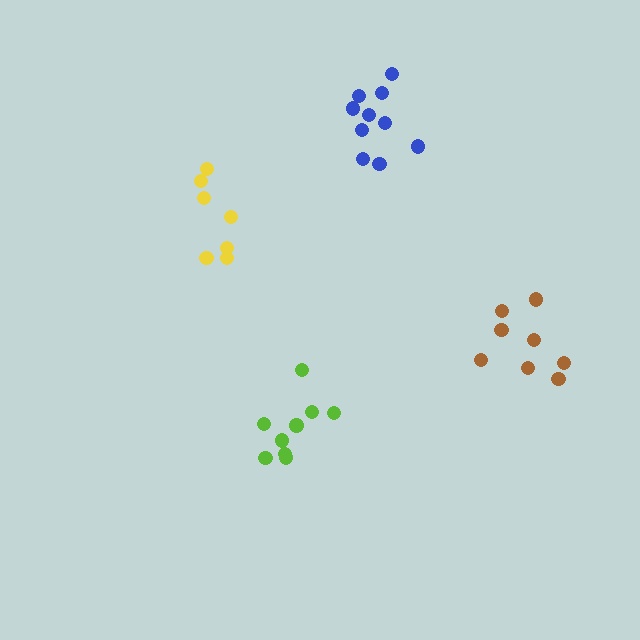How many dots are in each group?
Group 1: 9 dots, Group 2: 8 dots, Group 3: 7 dots, Group 4: 10 dots (34 total).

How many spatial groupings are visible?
There are 4 spatial groupings.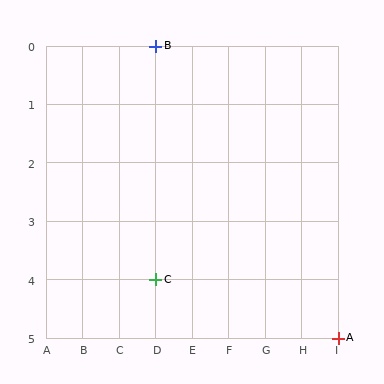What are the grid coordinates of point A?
Point A is at grid coordinates (I, 5).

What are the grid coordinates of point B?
Point B is at grid coordinates (D, 0).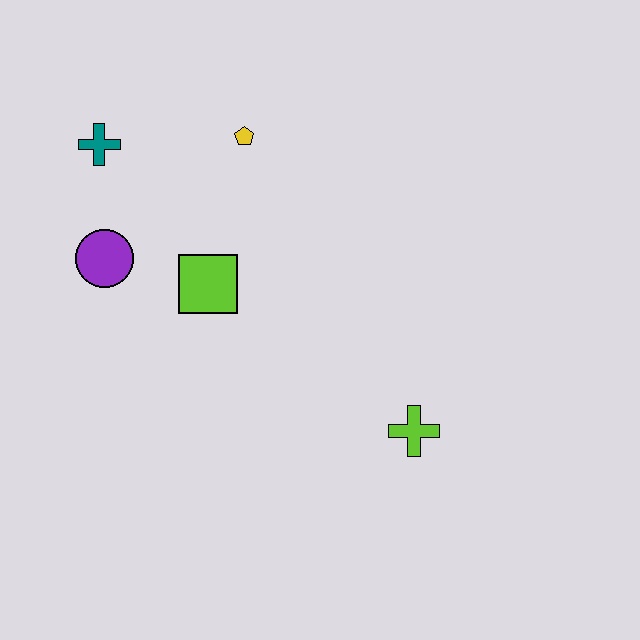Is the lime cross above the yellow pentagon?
No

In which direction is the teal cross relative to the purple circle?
The teal cross is above the purple circle.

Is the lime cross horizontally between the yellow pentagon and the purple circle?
No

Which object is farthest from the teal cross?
The lime cross is farthest from the teal cross.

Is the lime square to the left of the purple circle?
No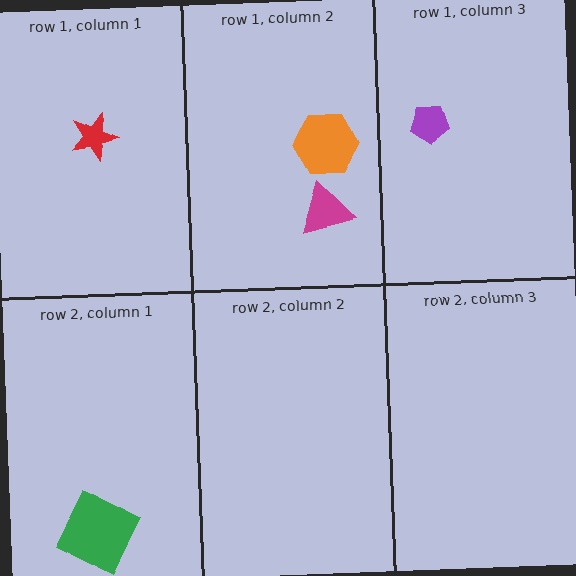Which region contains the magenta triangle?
The row 1, column 2 region.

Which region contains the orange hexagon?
The row 1, column 2 region.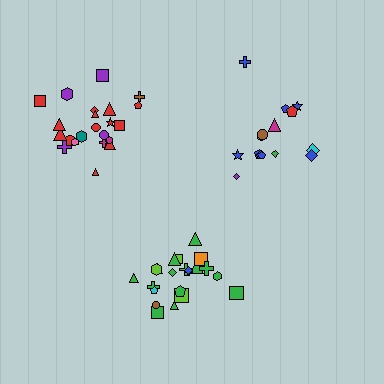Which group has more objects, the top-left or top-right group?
The top-left group.